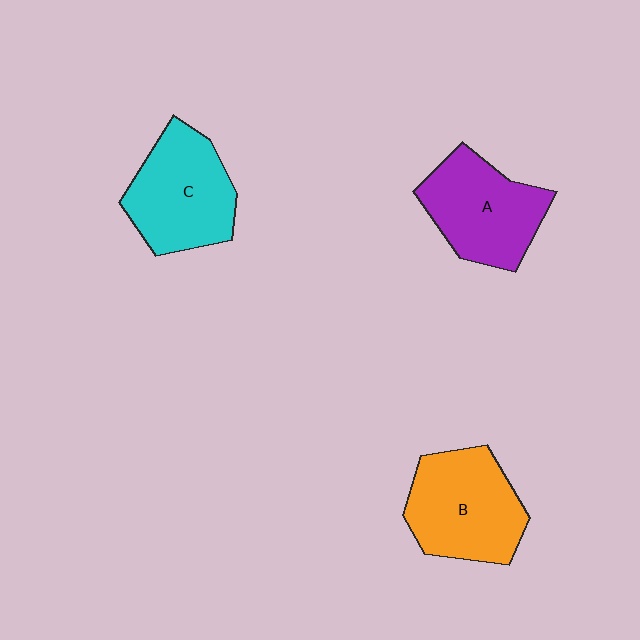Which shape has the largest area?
Shape B (orange).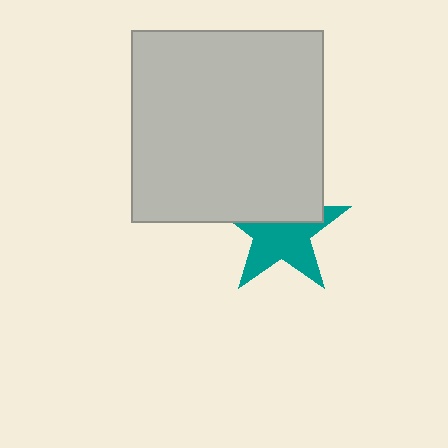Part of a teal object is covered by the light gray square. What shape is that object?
It is a star.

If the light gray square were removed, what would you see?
You would see the complete teal star.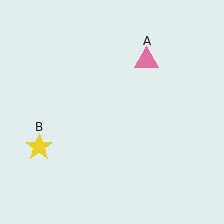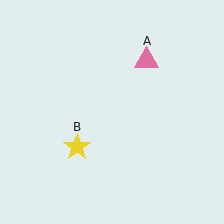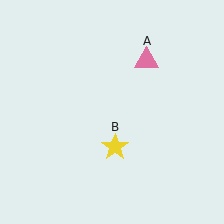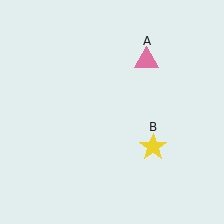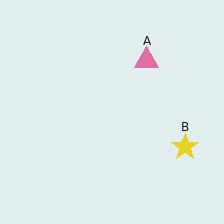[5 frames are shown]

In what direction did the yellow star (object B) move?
The yellow star (object B) moved right.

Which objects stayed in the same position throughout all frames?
Pink triangle (object A) remained stationary.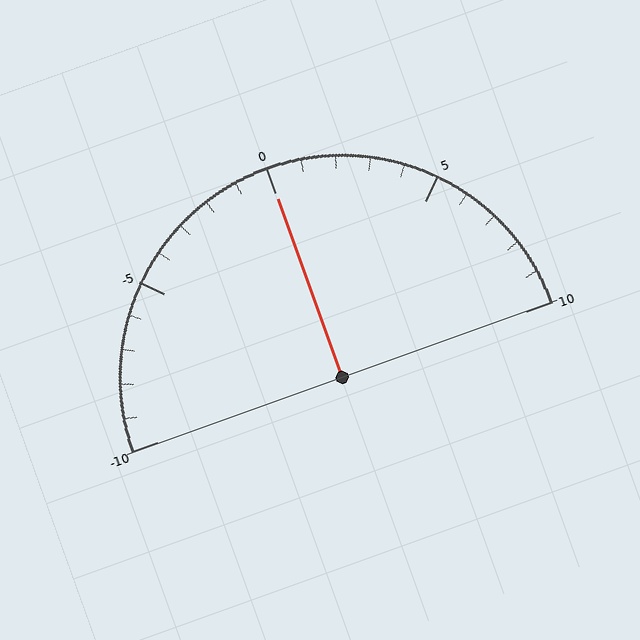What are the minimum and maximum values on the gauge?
The gauge ranges from -10 to 10.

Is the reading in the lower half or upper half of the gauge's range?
The reading is in the upper half of the range (-10 to 10).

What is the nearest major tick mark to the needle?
The nearest major tick mark is 0.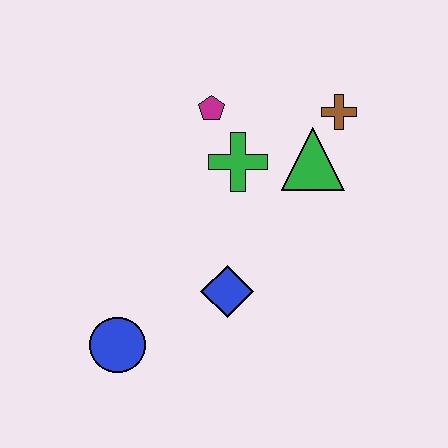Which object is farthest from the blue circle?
The brown cross is farthest from the blue circle.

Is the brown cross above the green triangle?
Yes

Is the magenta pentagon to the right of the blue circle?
Yes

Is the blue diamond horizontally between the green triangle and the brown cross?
No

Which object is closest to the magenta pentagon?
The green cross is closest to the magenta pentagon.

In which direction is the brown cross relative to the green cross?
The brown cross is to the right of the green cross.